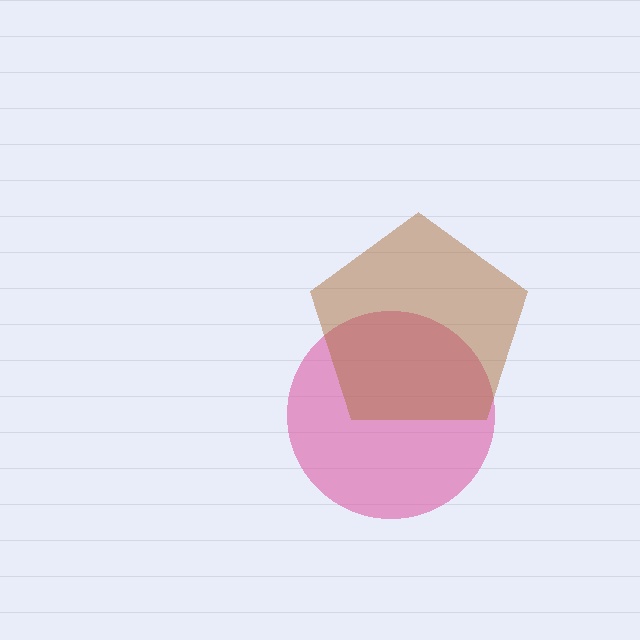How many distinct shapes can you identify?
There are 2 distinct shapes: a pink circle, a brown pentagon.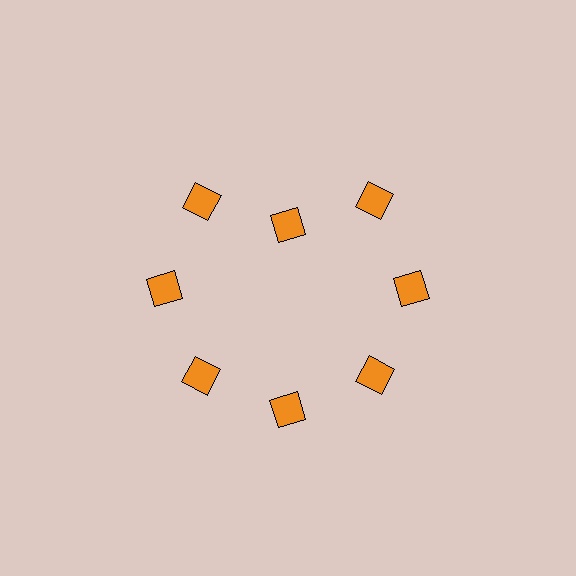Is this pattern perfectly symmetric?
No. The 8 orange diamonds are arranged in a ring, but one element near the 12 o'clock position is pulled inward toward the center, breaking the 8-fold rotational symmetry.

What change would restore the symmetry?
The symmetry would be restored by moving it outward, back onto the ring so that all 8 diamonds sit at equal angles and equal distance from the center.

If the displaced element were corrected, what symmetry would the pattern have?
It would have 8-fold rotational symmetry — the pattern would map onto itself every 45 degrees.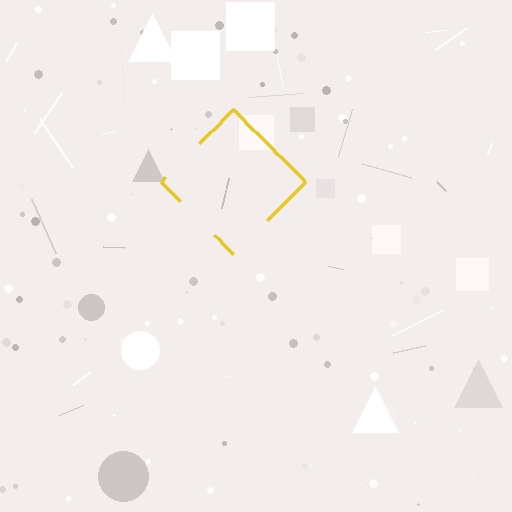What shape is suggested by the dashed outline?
The dashed outline suggests a diamond.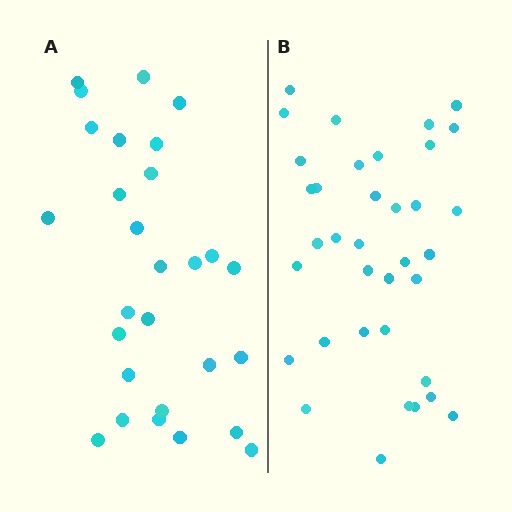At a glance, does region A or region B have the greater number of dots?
Region B (the right region) has more dots.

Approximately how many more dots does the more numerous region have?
Region B has roughly 8 or so more dots than region A.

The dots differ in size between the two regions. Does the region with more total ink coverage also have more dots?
No. Region A has more total ink coverage because its dots are larger, but region B actually contains more individual dots. Total area can be misleading — the number of items is what matters here.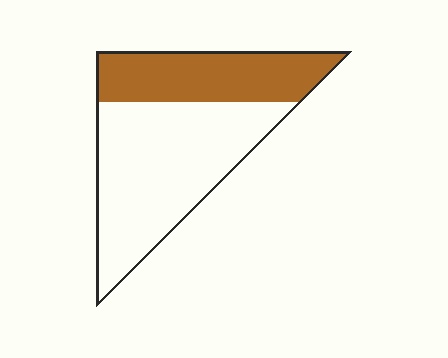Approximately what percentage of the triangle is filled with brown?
Approximately 35%.